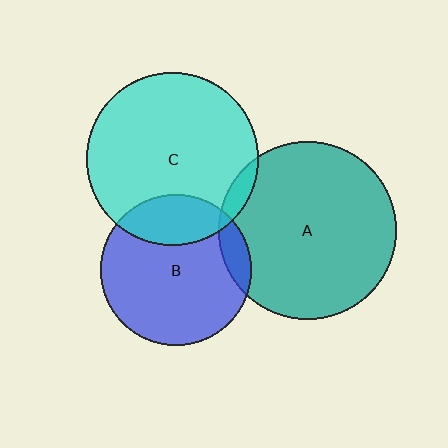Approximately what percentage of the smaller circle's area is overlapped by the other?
Approximately 25%.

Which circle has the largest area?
Circle A (teal).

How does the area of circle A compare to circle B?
Approximately 1.4 times.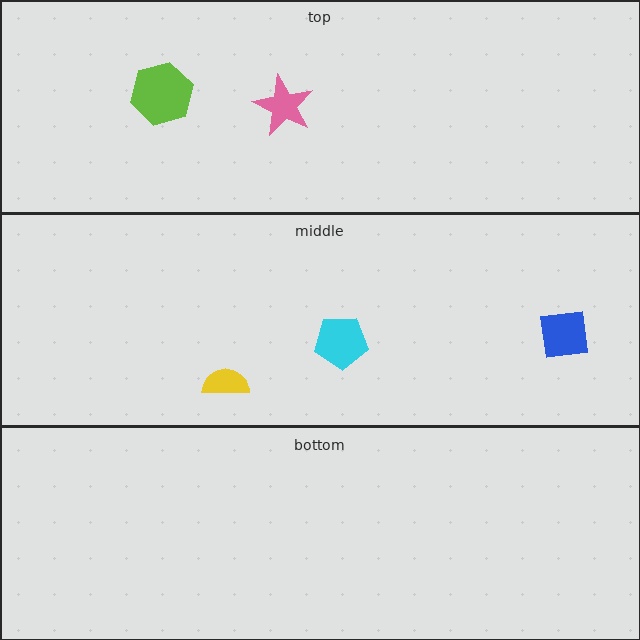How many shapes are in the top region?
2.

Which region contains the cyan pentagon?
The middle region.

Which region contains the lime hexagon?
The top region.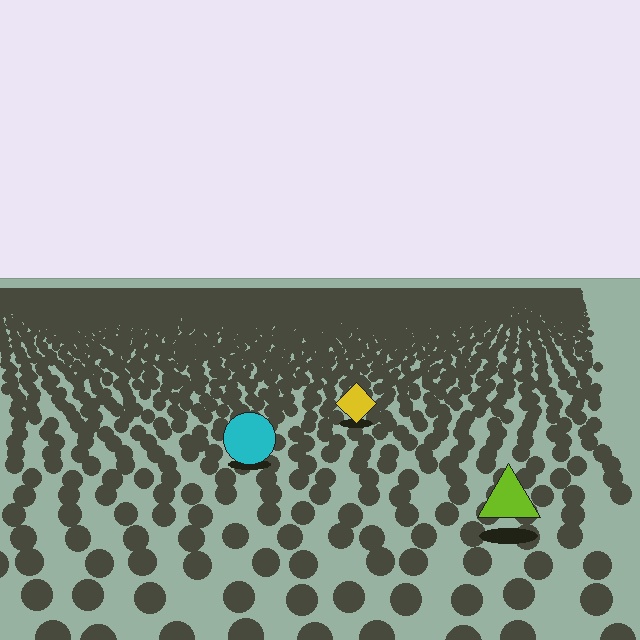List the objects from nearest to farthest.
From nearest to farthest: the lime triangle, the cyan circle, the yellow diamond.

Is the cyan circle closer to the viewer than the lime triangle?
No. The lime triangle is closer — you can tell from the texture gradient: the ground texture is coarser near it.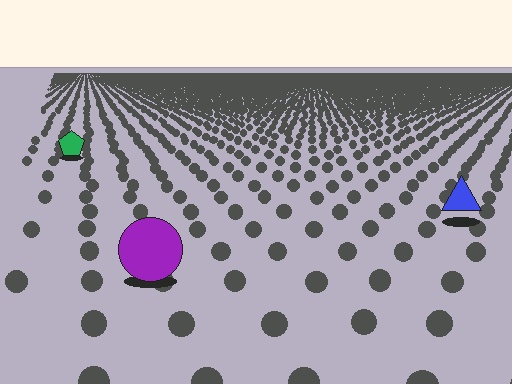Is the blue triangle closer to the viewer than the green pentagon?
Yes. The blue triangle is closer — you can tell from the texture gradient: the ground texture is coarser near it.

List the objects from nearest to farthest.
From nearest to farthest: the purple circle, the blue triangle, the green pentagon.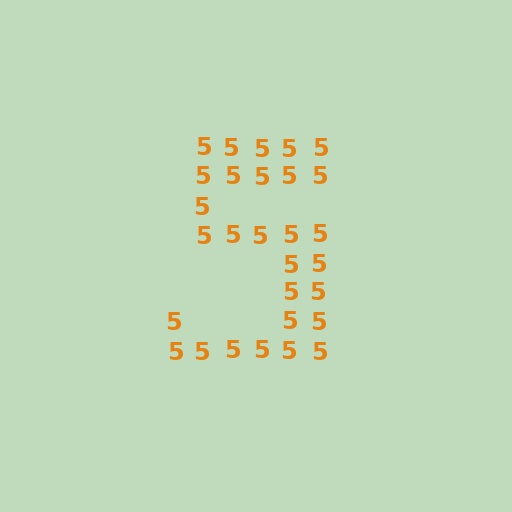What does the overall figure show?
The overall figure shows the digit 5.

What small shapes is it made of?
It is made of small digit 5's.